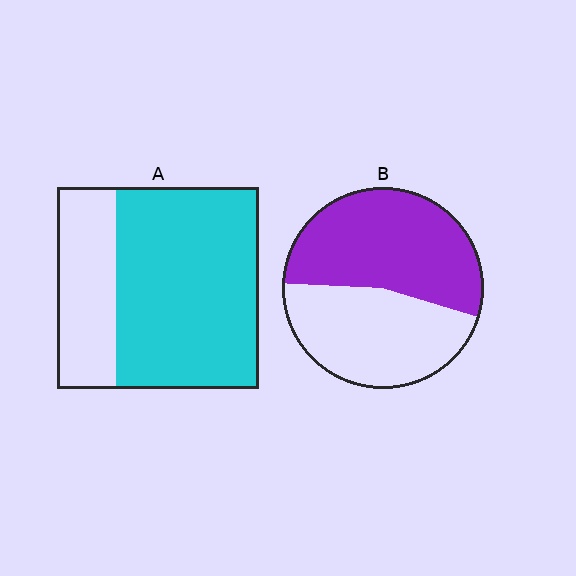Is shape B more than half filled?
Yes.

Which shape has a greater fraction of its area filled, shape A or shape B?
Shape A.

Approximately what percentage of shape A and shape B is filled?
A is approximately 70% and B is approximately 55%.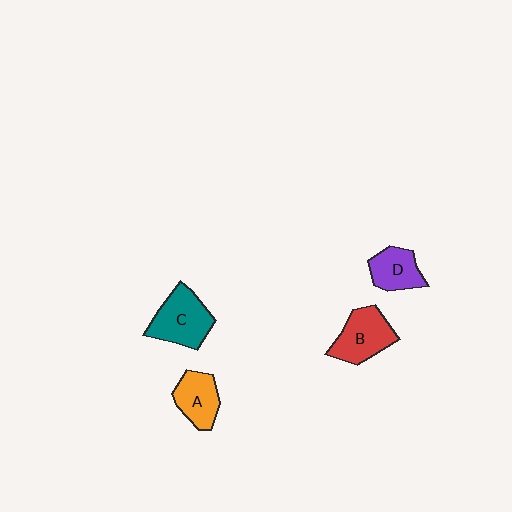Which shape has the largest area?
Shape C (teal).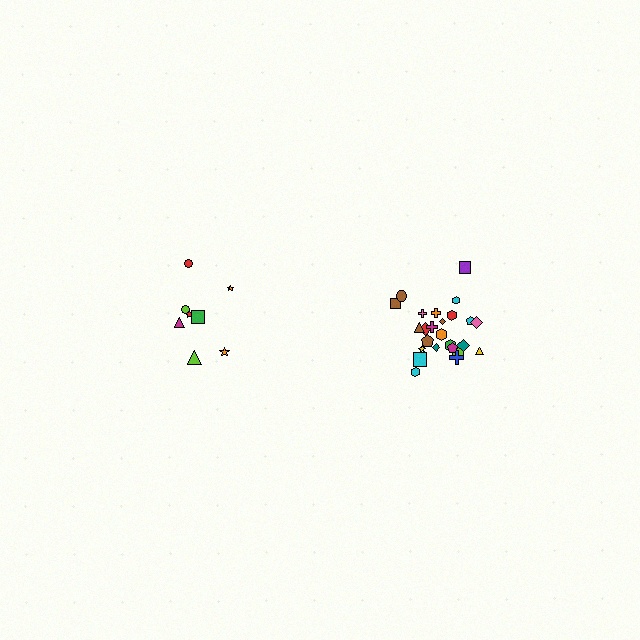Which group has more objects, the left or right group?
The right group.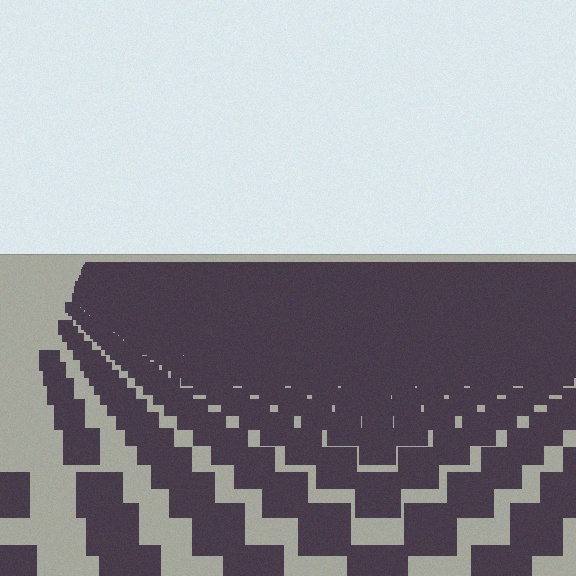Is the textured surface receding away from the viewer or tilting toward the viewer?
The surface is receding away from the viewer. Texture elements get smaller and denser toward the top.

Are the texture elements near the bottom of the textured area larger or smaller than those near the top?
Larger. Near the bottom, elements are closer to the viewer and appear at a bigger on-screen size.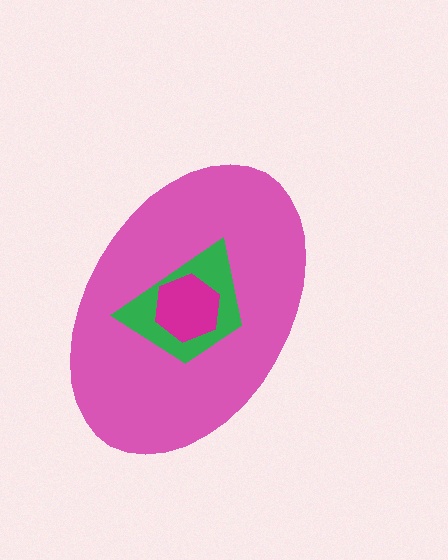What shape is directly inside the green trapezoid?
The magenta hexagon.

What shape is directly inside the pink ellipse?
The green trapezoid.